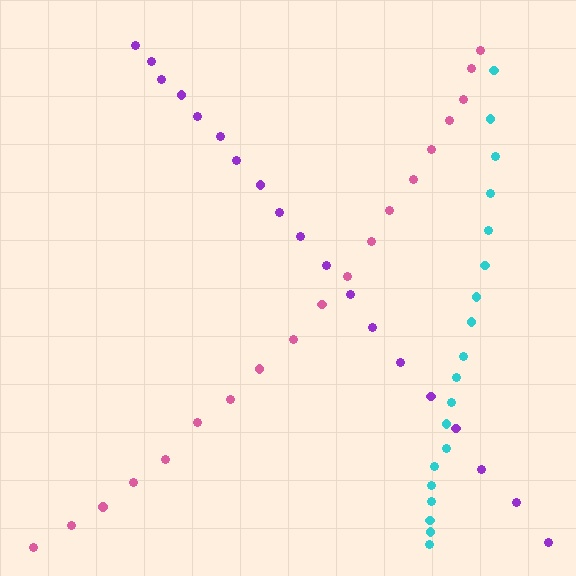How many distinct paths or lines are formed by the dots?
There are 3 distinct paths.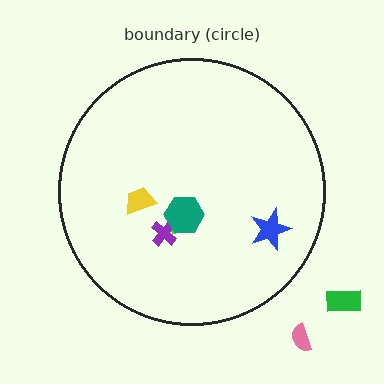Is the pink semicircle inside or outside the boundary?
Outside.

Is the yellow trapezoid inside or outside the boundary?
Inside.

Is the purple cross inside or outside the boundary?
Inside.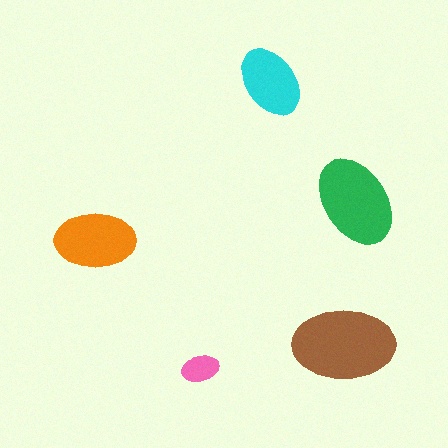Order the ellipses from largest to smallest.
the brown one, the green one, the orange one, the cyan one, the pink one.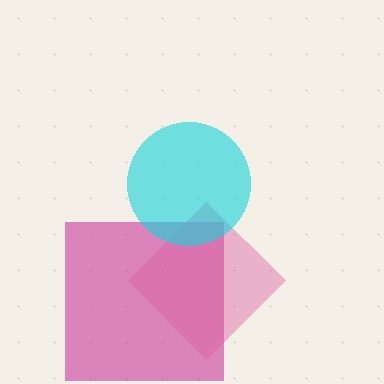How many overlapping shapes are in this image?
There are 3 overlapping shapes in the image.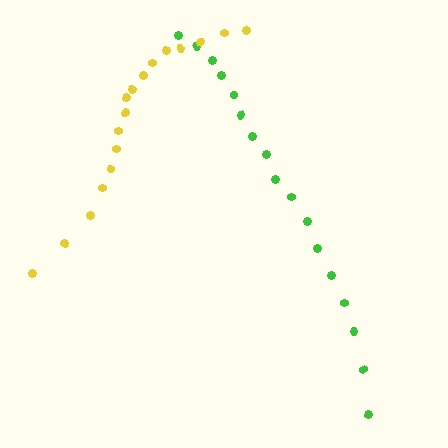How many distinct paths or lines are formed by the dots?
There are 2 distinct paths.